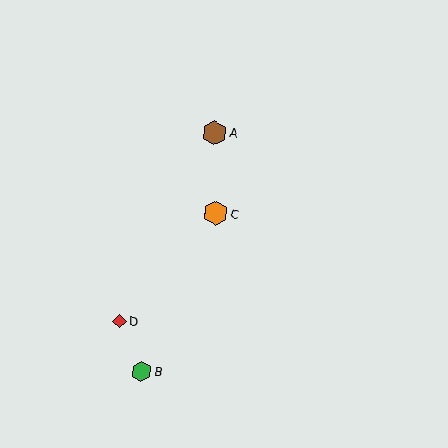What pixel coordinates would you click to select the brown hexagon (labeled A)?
Click at (215, 133) to select the brown hexagon A.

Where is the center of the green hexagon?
The center of the green hexagon is at (141, 371).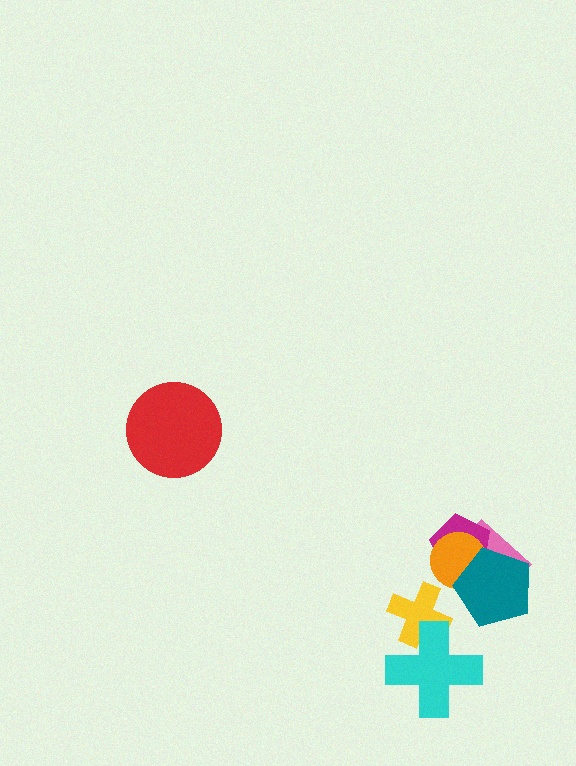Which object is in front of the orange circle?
The teal pentagon is in front of the orange circle.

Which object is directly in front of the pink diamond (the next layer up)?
The magenta pentagon is directly in front of the pink diamond.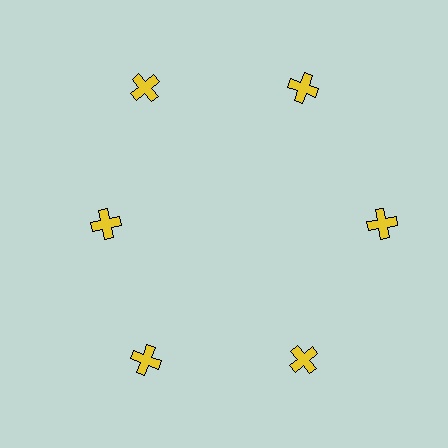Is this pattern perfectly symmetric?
No. The 6 yellow crosses are arranged in a ring, but one element near the 9 o'clock position is pulled inward toward the center, breaking the 6-fold rotational symmetry.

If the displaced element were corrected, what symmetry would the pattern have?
It would have 6-fold rotational symmetry — the pattern would map onto itself every 60 degrees.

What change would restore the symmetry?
The symmetry would be restored by moving it outward, back onto the ring so that all 6 crosses sit at equal angles and equal distance from the center.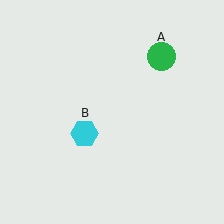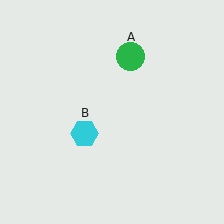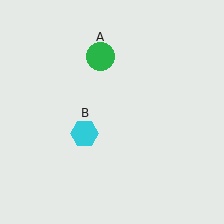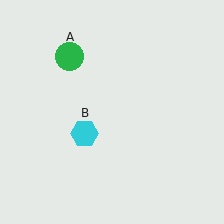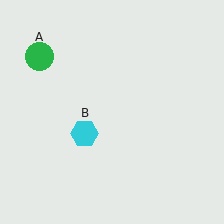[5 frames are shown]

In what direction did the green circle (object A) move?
The green circle (object A) moved left.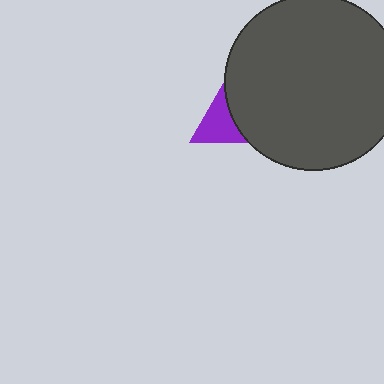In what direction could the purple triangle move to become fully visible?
The purple triangle could move left. That would shift it out from behind the dark gray circle entirely.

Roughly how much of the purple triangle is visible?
A small part of it is visible (roughly 41%).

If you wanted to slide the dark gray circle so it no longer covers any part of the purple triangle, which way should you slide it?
Slide it right — that is the most direct way to separate the two shapes.